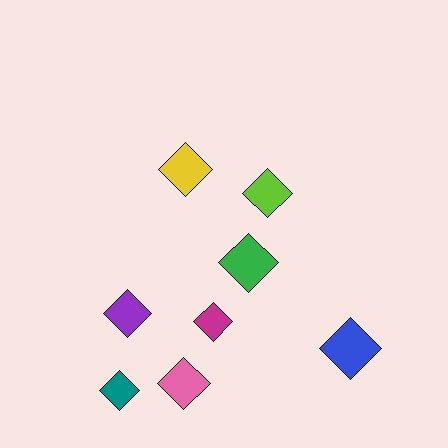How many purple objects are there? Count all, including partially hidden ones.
There is 1 purple object.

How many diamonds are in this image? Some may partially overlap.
There are 8 diamonds.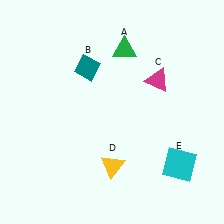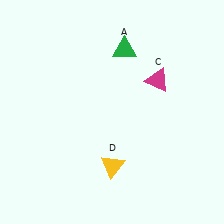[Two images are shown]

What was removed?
The teal diamond (B), the cyan square (E) were removed in Image 2.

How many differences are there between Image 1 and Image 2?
There are 2 differences between the two images.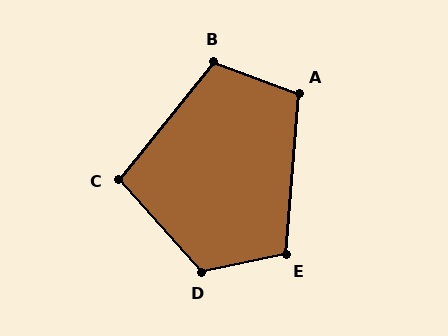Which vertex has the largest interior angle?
D, at approximately 120 degrees.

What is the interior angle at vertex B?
Approximately 109 degrees (obtuse).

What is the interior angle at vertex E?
Approximately 107 degrees (obtuse).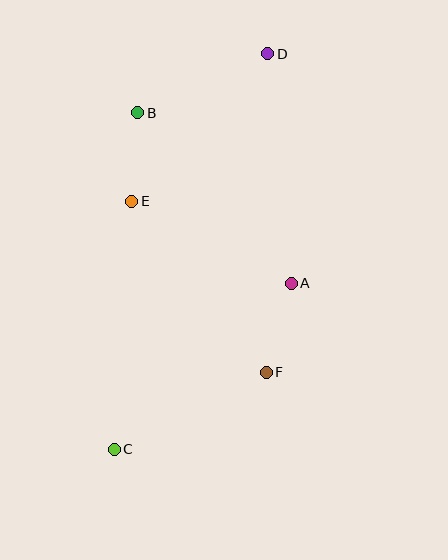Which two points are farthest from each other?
Points C and D are farthest from each other.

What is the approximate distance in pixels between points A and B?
The distance between A and B is approximately 229 pixels.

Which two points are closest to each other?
Points B and E are closest to each other.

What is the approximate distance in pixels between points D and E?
The distance between D and E is approximately 201 pixels.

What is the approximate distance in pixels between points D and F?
The distance between D and F is approximately 319 pixels.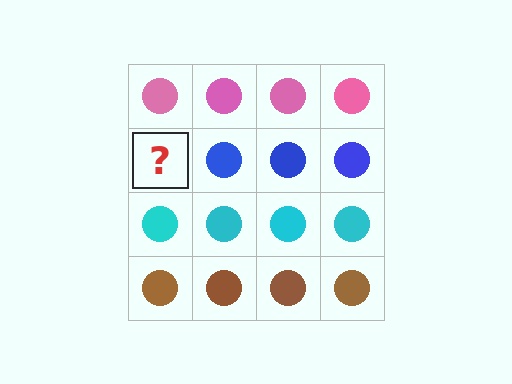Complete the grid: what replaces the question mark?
The question mark should be replaced with a blue circle.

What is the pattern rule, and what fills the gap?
The rule is that each row has a consistent color. The gap should be filled with a blue circle.